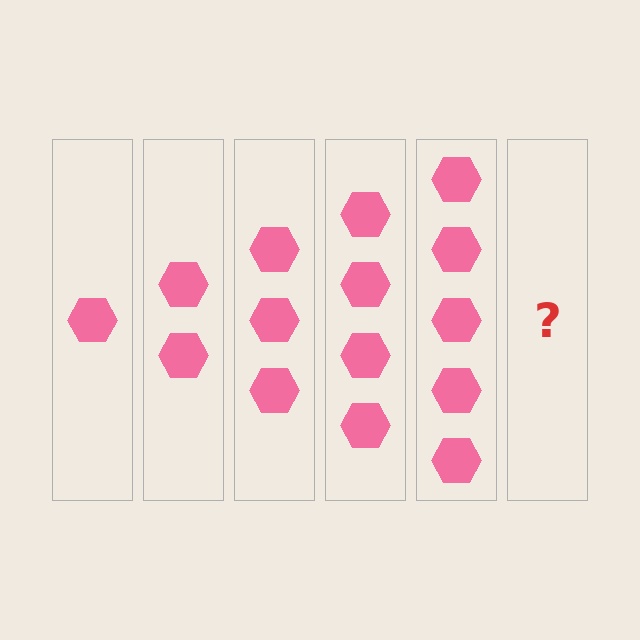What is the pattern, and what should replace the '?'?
The pattern is that each step adds one more hexagon. The '?' should be 6 hexagons.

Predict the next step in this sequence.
The next step is 6 hexagons.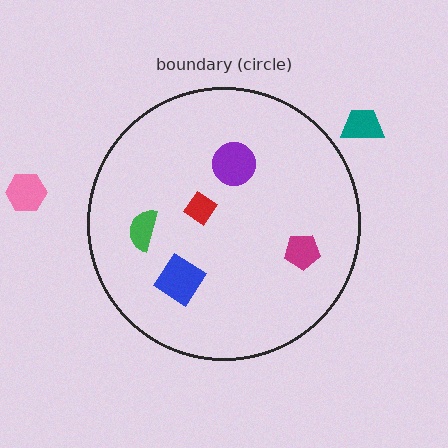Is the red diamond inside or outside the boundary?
Inside.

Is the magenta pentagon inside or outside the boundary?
Inside.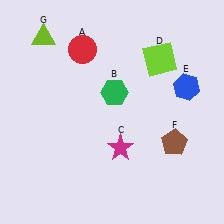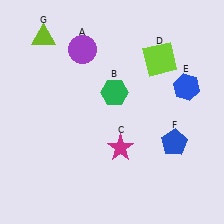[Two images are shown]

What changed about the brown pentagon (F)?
In Image 1, F is brown. In Image 2, it changed to blue.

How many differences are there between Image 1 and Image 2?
There are 2 differences between the two images.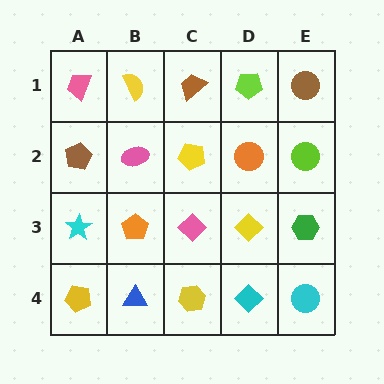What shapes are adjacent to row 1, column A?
A brown pentagon (row 2, column A), a yellow semicircle (row 1, column B).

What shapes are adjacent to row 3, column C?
A yellow pentagon (row 2, column C), a yellow hexagon (row 4, column C), an orange pentagon (row 3, column B), a yellow diamond (row 3, column D).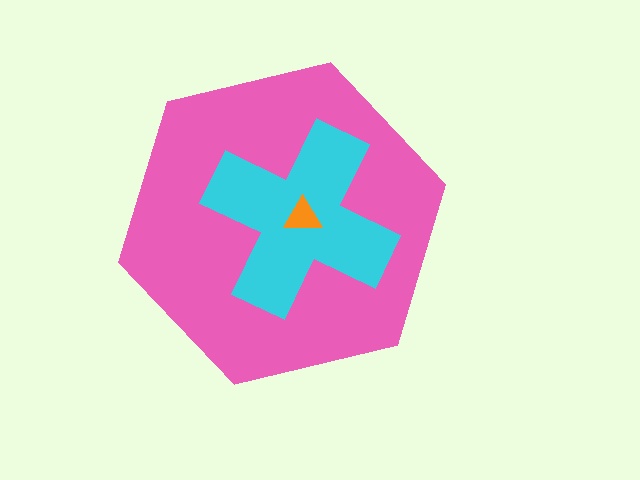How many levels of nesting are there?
3.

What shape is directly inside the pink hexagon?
The cyan cross.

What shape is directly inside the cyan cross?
The orange triangle.